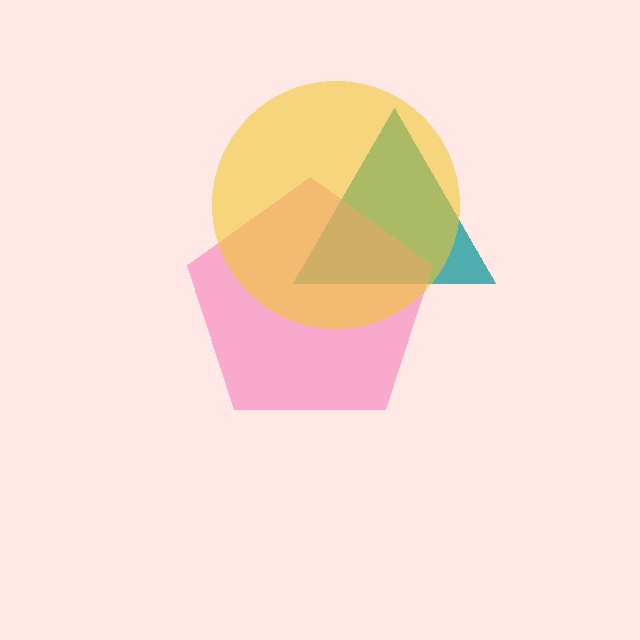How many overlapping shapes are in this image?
There are 3 overlapping shapes in the image.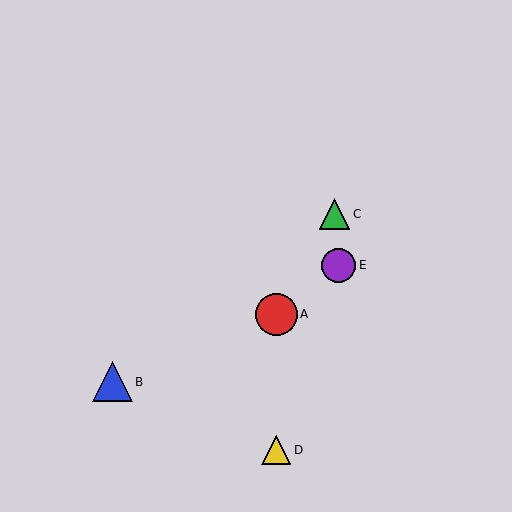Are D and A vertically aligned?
Yes, both are at x≈276.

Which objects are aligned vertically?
Objects A, D are aligned vertically.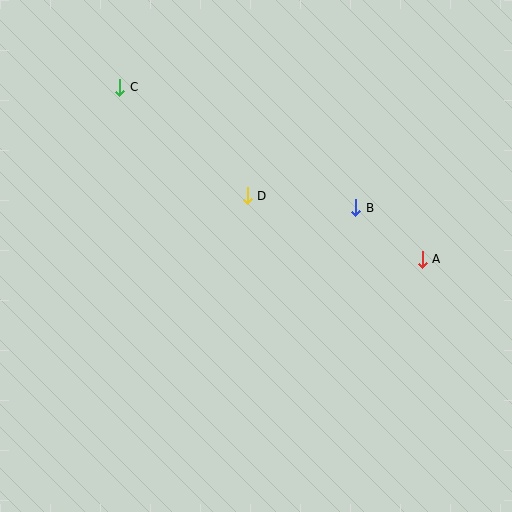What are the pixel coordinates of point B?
Point B is at (356, 208).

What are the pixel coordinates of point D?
Point D is at (247, 196).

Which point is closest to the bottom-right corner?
Point A is closest to the bottom-right corner.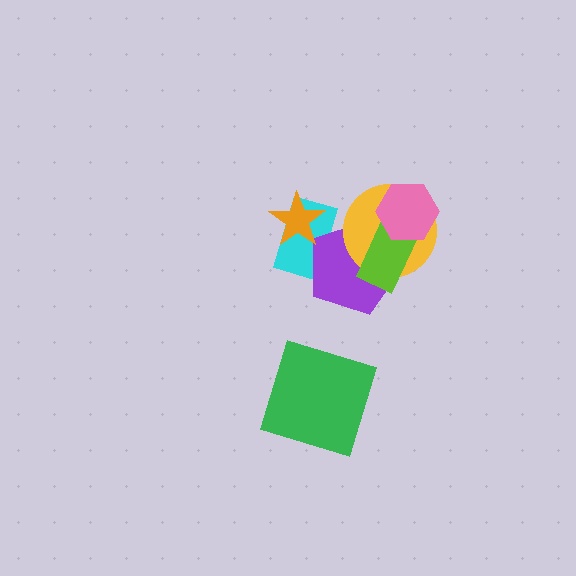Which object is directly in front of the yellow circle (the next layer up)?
The lime rectangle is directly in front of the yellow circle.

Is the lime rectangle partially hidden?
Yes, it is partially covered by another shape.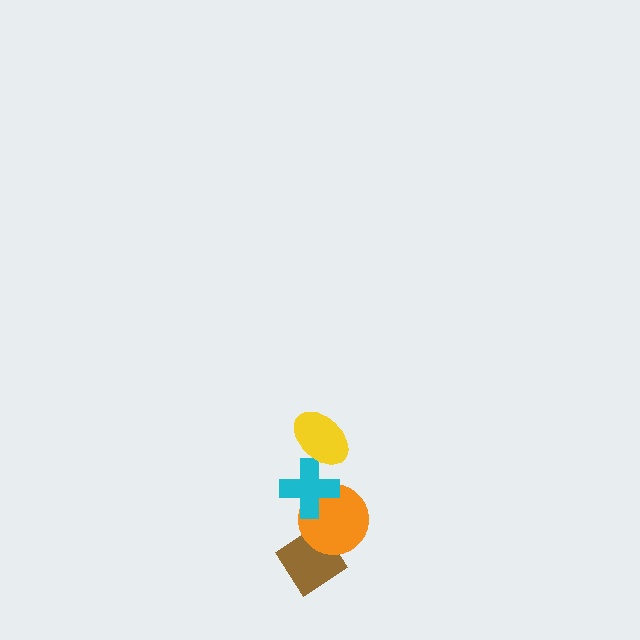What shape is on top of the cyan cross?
The yellow ellipse is on top of the cyan cross.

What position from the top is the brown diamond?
The brown diamond is 4th from the top.